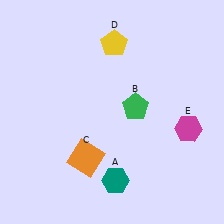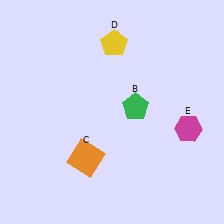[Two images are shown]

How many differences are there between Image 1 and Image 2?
There is 1 difference between the two images.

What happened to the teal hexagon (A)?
The teal hexagon (A) was removed in Image 2. It was in the bottom-right area of Image 1.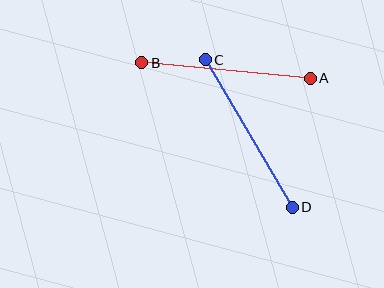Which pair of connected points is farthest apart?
Points C and D are farthest apart.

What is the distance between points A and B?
The distance is approximately 169 pixels.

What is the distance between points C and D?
The distance is approximately 171 pixels.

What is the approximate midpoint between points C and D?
The midpoint is at approximately (249, 134) pixels.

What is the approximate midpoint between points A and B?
The midpoint is at approximately (226, 71) pixels.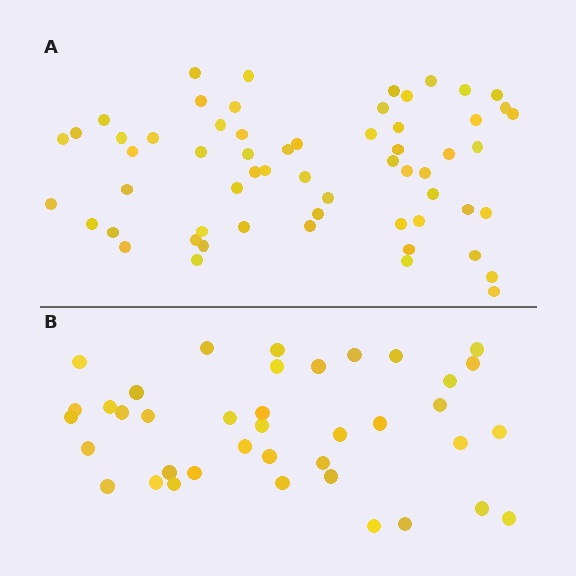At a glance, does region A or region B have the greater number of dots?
Region A (the top region) has more dots.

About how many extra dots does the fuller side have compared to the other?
Region A has approximately 20 more dots than region B.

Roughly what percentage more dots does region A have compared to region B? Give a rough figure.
About 55% more.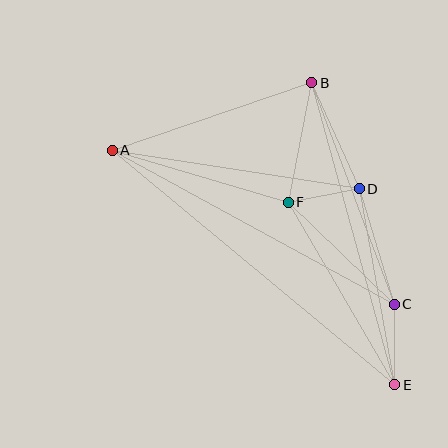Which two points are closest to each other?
Points D and F are closest to each other.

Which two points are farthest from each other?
Points A and E are farthest from each other.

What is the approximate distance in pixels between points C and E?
The distance between C and E is approximately 81 pixels.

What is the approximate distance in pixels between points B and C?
The distance between B and C is approximately 236 pixels.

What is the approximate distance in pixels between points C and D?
The distance between C and D is approximately 121 pixels.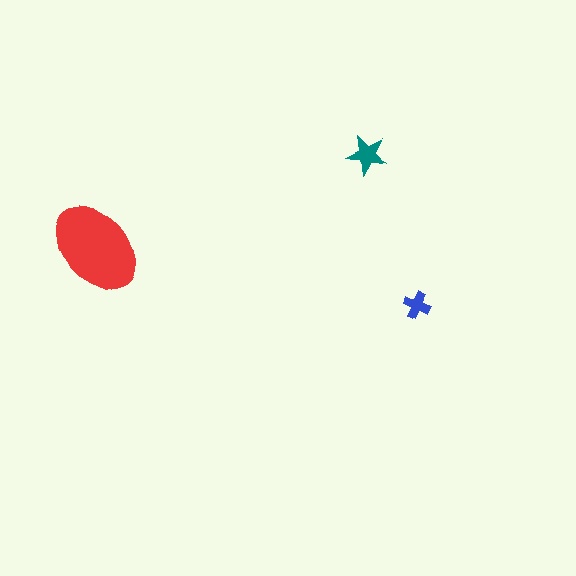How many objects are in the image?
There are 3 objects in the image.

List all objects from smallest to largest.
The blue cross, the teal star, the red ellipse.